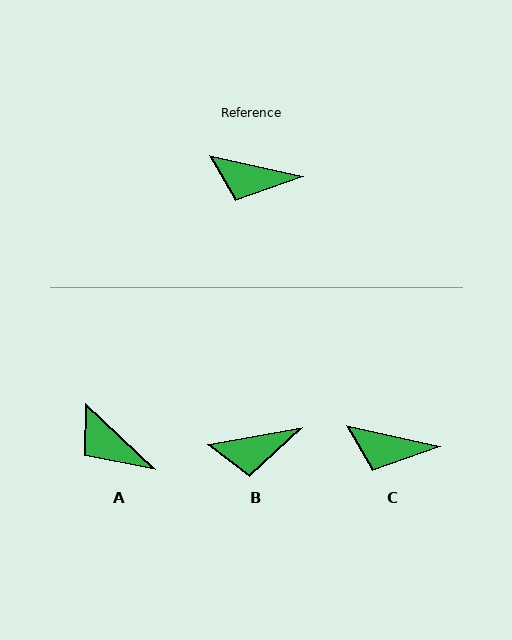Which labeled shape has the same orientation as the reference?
C.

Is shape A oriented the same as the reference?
No, it is off by about 31 degrees.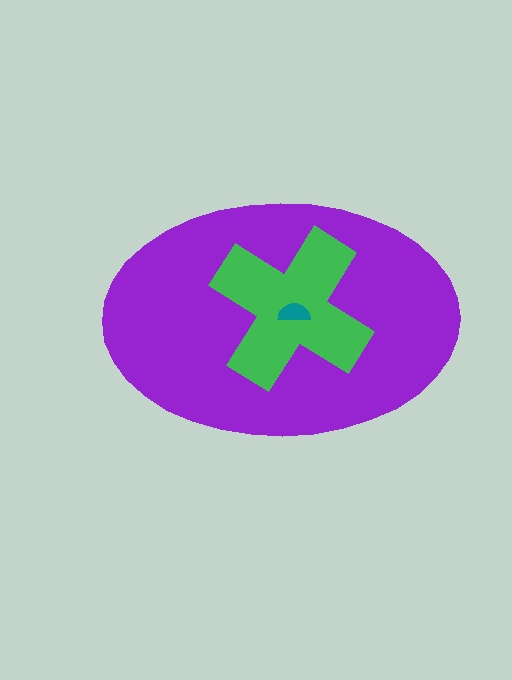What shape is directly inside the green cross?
The teal semicircle.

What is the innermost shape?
The teal semicircle.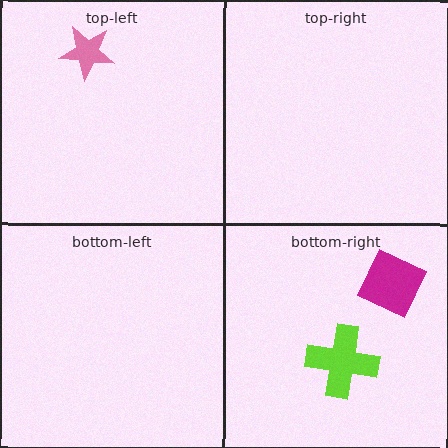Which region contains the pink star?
The top-left region.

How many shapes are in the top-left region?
1.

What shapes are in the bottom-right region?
The lime cross, the magenta diamond.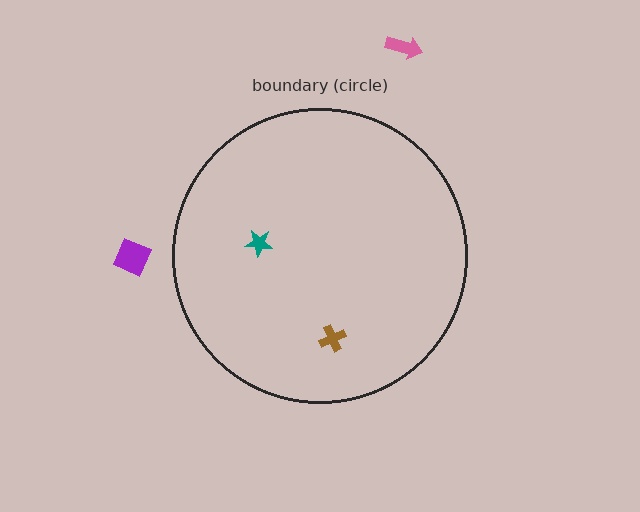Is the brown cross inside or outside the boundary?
Inside.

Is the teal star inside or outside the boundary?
Inside.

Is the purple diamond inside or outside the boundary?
Outside.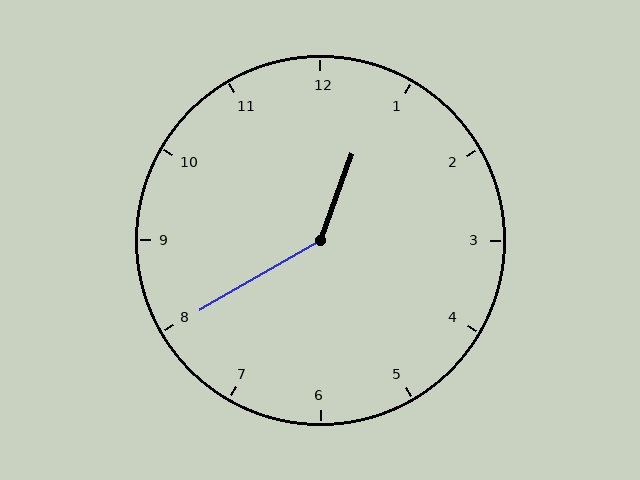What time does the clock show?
12:40.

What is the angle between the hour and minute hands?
Approximately 140 degrees.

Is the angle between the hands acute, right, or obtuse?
It is obtuse.